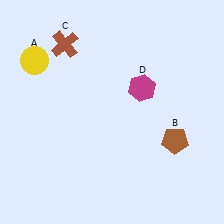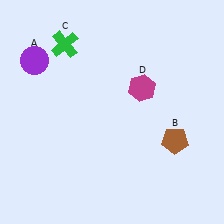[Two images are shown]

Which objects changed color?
A changed from yellow to purple. C changed from brown to green.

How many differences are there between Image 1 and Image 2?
There are 2 differences between the two images.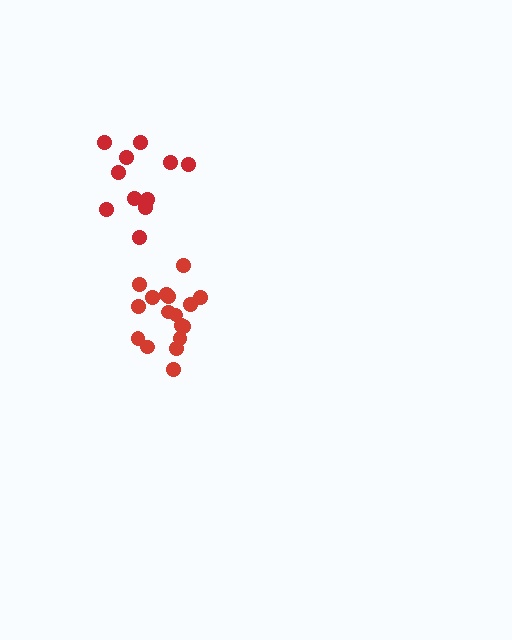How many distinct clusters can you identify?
There are 2 distinct clusters.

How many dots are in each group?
Group 1: 11 dots, Group 2: 17 dots (28 total).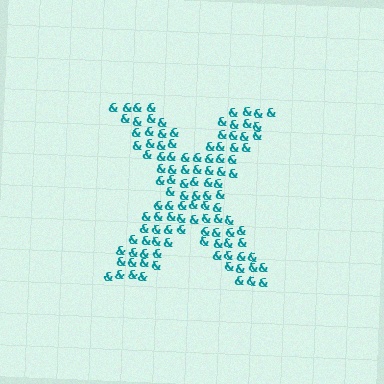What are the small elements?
The small elements are ampersands.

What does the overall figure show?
The overall figure shows the letter X.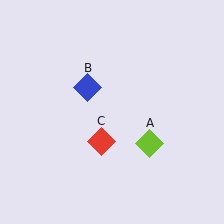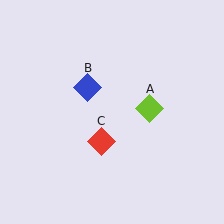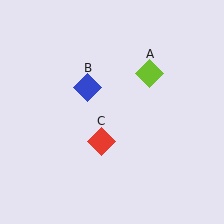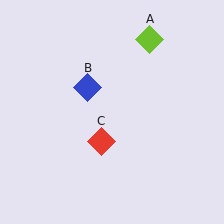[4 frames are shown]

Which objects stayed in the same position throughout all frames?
Blue diamond (object B) and red diamond (object C) remained stationary.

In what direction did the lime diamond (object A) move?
The lime diamond (object A) moved up.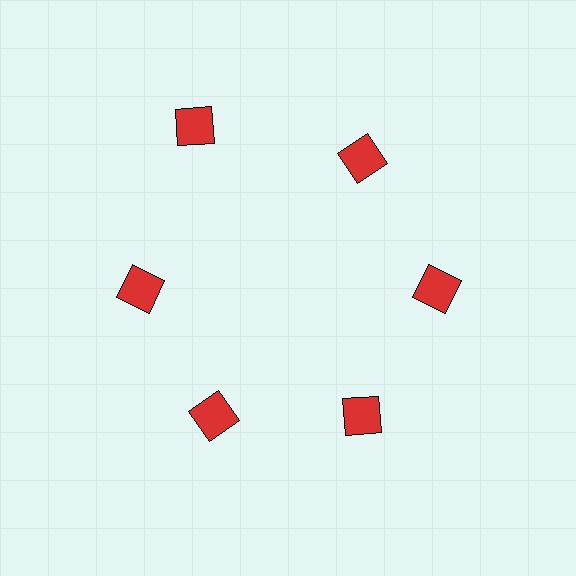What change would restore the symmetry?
The symmetry would be restored by moving it inward, back onto the ring so that all 6 squares sit at equal angles and equal distance from the center.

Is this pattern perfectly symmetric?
No. The 6 red squares are arranged in a ring, but one element near the 11 o'clock position is pushed outward from the center, breaking the 6-fold rotational symmetry.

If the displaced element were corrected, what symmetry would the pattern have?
It would have 6-fold rotational symmetry — the pattern would map onto itself every 60 degrees.